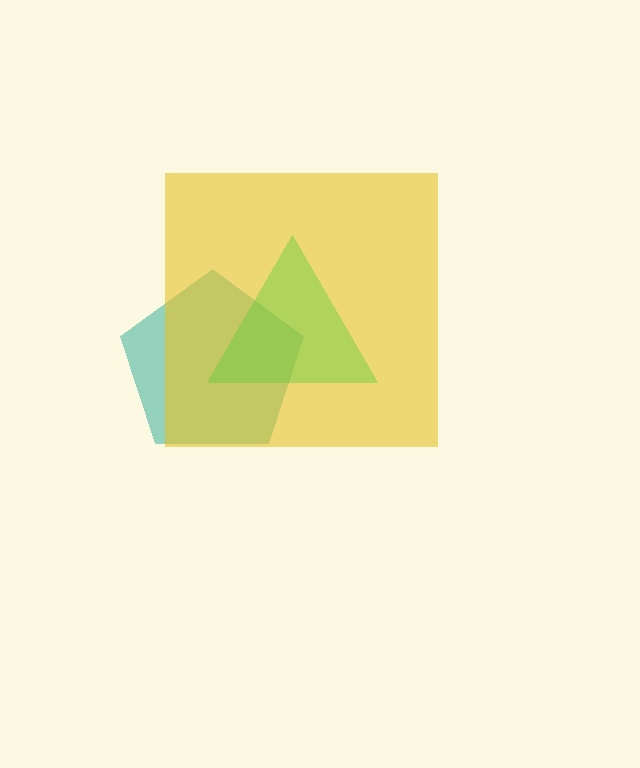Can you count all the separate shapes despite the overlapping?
Yes, there are 3 separate shapes.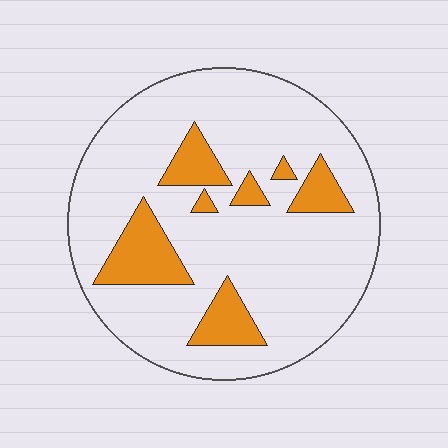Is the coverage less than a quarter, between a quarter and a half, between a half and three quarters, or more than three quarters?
Less than a quarter.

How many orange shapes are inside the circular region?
7.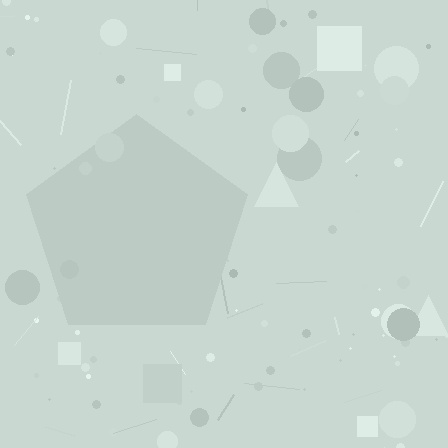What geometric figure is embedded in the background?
A pentagon is embedded in the background.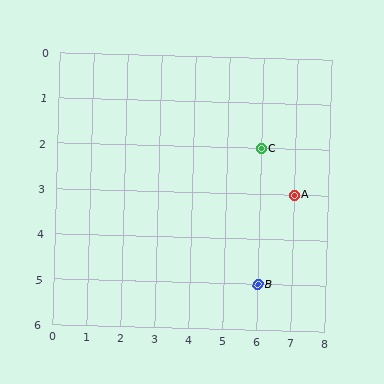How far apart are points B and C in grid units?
Points B and C are 3 rows apart.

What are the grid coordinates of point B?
Point B is at grid coordinates (6, 5).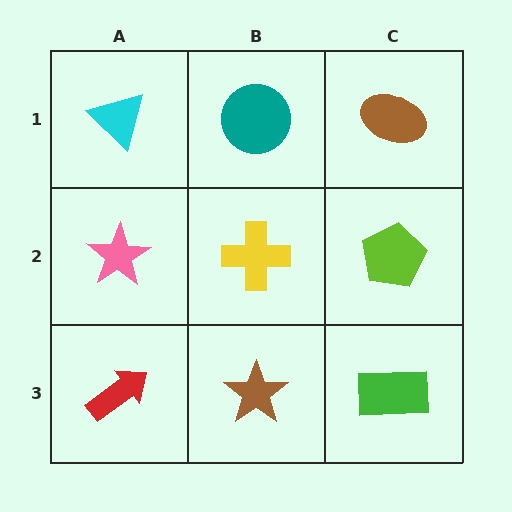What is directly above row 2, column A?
A cyan triangle.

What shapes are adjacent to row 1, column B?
A yellow cross (row 2, column B), a cyan triangle (row 1, column A), a brown ellipse (row 1, column C).